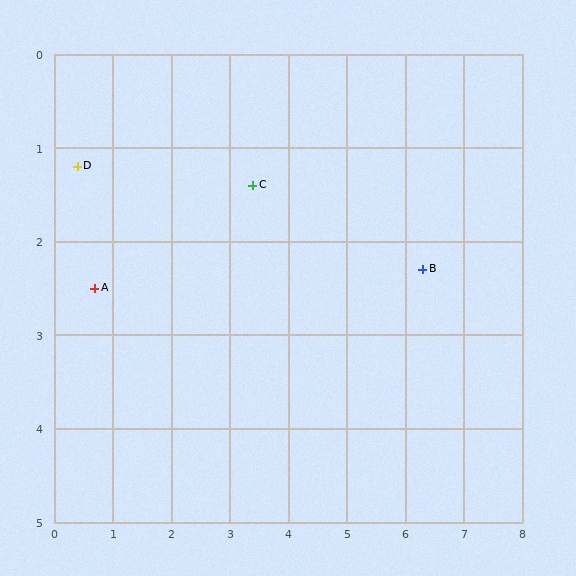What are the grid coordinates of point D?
Point D is at approximately (0.4, 1.2).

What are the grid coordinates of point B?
Point B is at approximately (6.3, 2.3).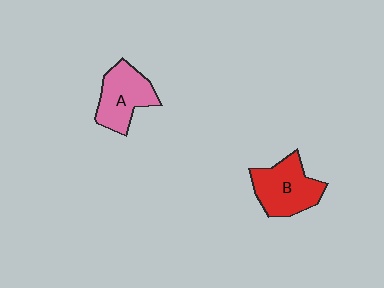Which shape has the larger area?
Shape B (red).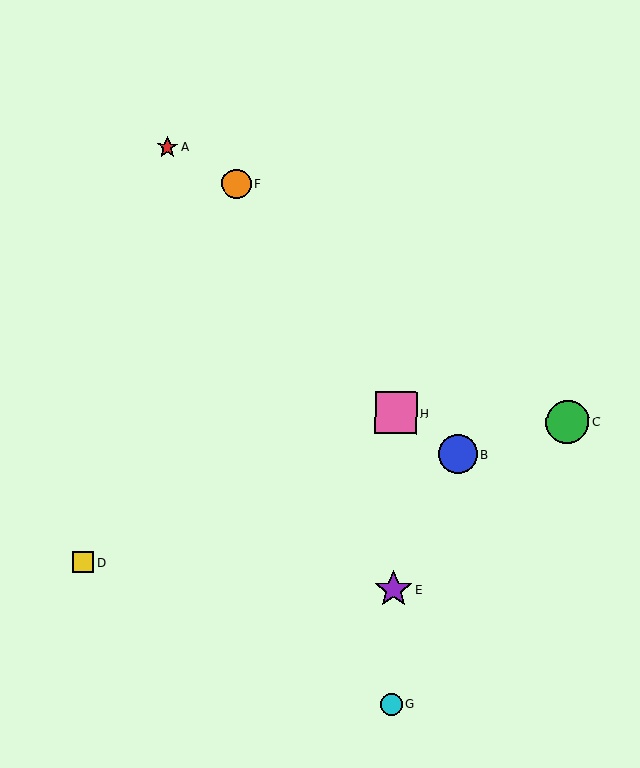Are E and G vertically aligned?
Yes, both are at x≈393.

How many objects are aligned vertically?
3 objects (E, G, H) are aligned vertically.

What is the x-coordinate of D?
Object D is at x≈83.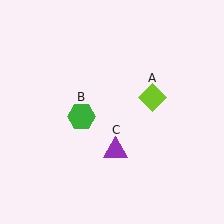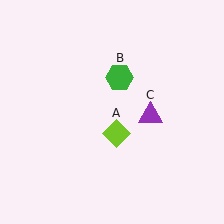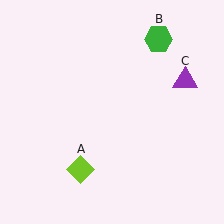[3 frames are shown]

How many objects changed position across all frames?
3 objects changed position: lime diamond (object A), green hexagon (object B), purple triangle (object C).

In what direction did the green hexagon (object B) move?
The green hexagon (object B) moved up and to the right.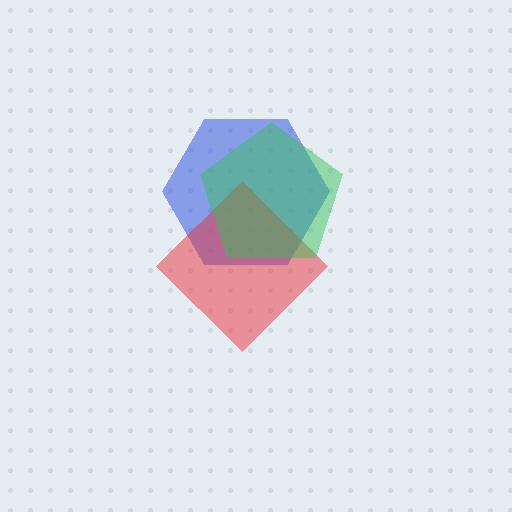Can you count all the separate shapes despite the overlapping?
Yes, there are 3 separate shapes.